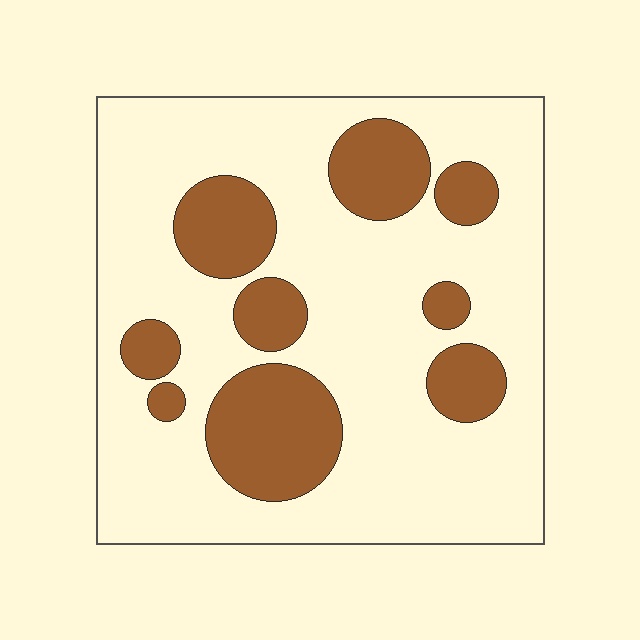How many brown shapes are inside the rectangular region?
9.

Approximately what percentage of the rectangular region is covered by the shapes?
Approximately 25%.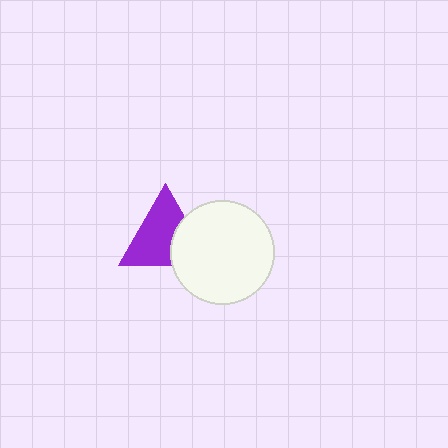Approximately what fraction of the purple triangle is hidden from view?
Roughly 32% of the purple triangle is hidden behind the white circle.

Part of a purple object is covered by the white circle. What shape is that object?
It is a triangle.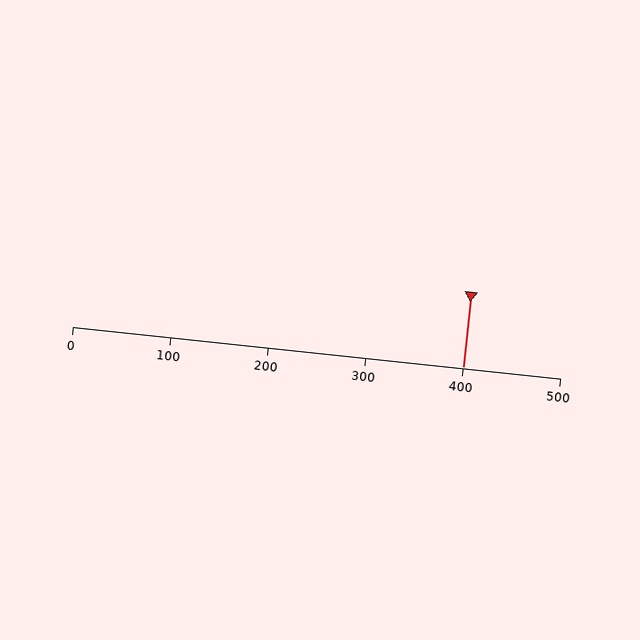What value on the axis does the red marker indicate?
The marker indicates approximately 400.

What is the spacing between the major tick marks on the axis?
The major ticks are spaced 100 apart.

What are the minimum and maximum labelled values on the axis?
The axis runs from 0 to 500.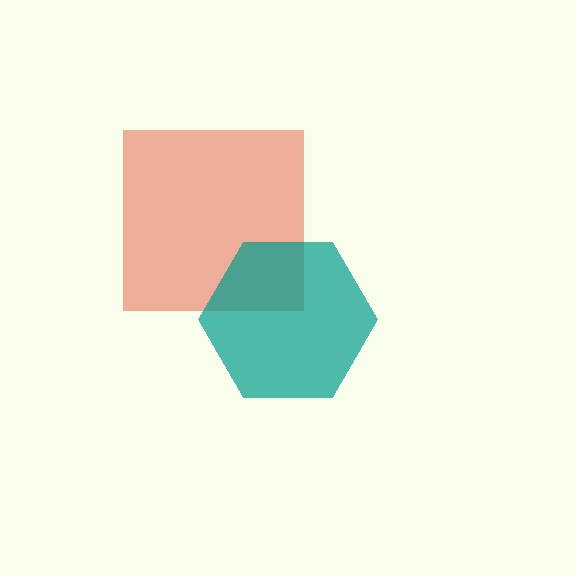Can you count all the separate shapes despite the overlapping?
Yes, there are 2 separate shapes.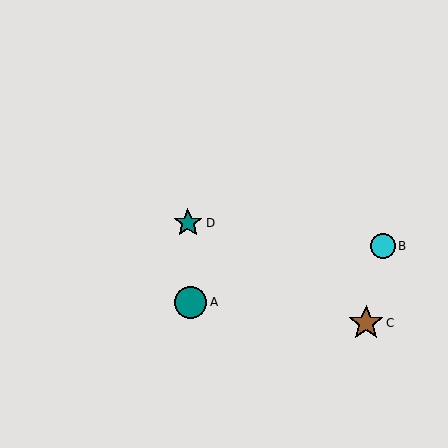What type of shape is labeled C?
Shape C is a brown star.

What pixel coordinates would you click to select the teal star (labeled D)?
Click at (188, 223) to select the teal star D.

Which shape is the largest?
The brown star (labeled C) is the largest.